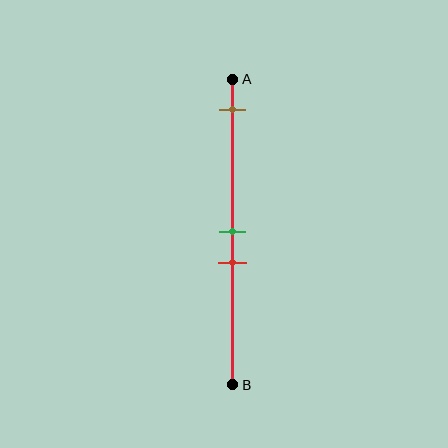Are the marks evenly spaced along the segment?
No, the marks are not evenly spaced.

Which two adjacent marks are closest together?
The green and red marks are the closest adjacent pair.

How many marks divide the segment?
There are 3 marks dividing the segment.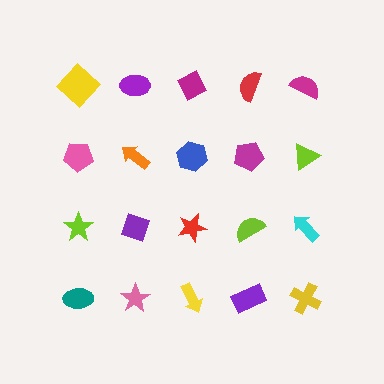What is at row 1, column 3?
A magenta diamond.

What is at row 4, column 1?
A teal ellipse.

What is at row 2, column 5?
A lime triangle.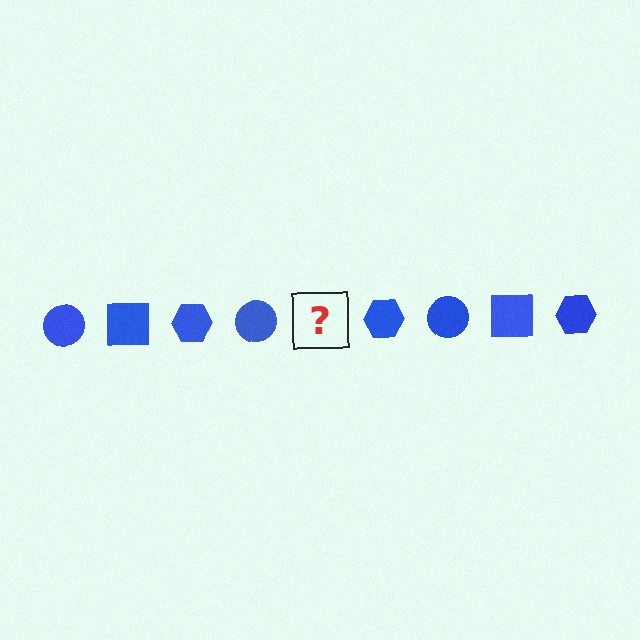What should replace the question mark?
The question mark should be replaced with a blue square.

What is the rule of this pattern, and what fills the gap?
The rule is that the pattern cycles through circle, square, hexagon shapes in blue. The gap should be filled with a blue square.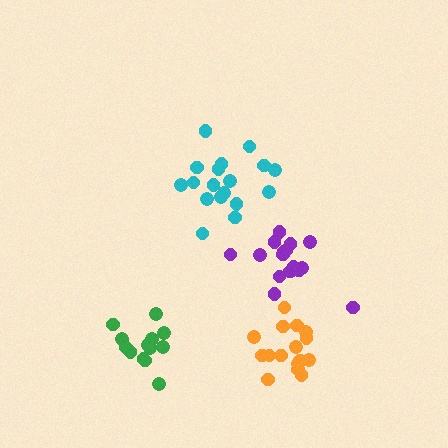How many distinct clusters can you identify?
There are 4 distinct clusters.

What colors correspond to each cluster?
The clusters are colored: green, purple, cyan, orange.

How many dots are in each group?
Group 1: 13 dots, Group 2: 17 dots, Group 3: 18 dots, Group 4: 16 dots (64 total).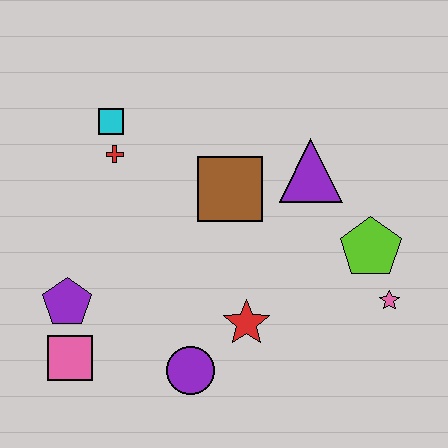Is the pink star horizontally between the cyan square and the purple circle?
No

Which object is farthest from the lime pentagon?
The pink square is farthest from the lime pentagon.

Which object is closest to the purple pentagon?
The pink square is closest to the purple pentagon.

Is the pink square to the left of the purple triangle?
Yes